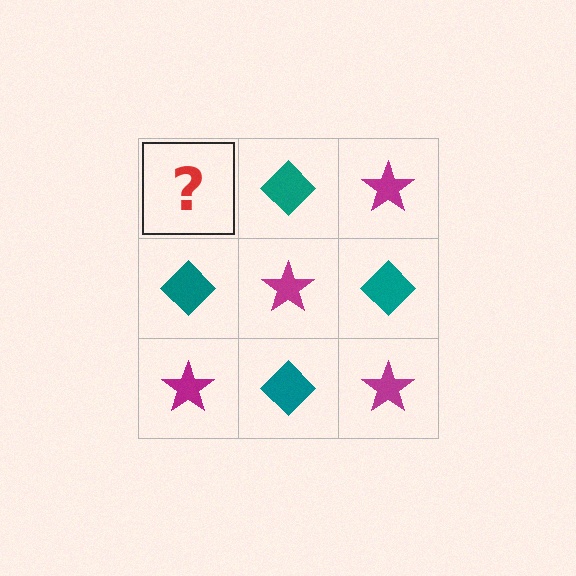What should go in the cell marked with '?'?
The missing cell should contain a magenta star.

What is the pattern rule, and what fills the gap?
The rule is that it alternates magenta star and teal diamond in a checkerboard pattern. The gap should be filled with a magenta star.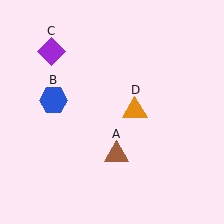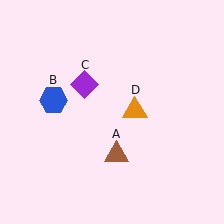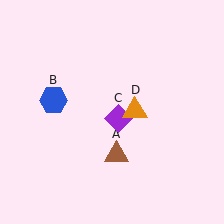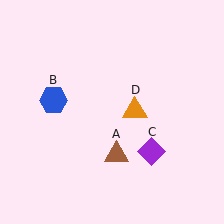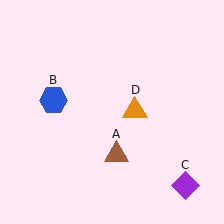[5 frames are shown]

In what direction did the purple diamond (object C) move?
The purple diamond (object C) moved down and to the right.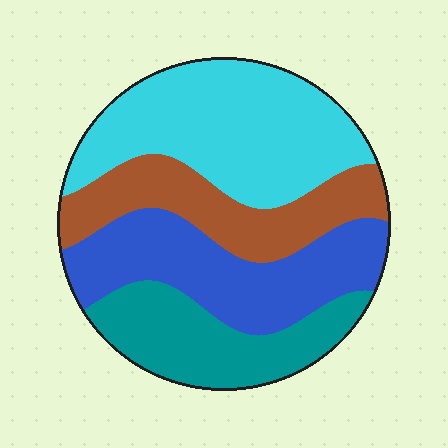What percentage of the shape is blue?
Blue covers around 25% of the shape.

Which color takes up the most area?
Cyan, at roughly 35%.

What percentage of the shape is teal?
Teal takes up about one fifth (1/5) of the shape.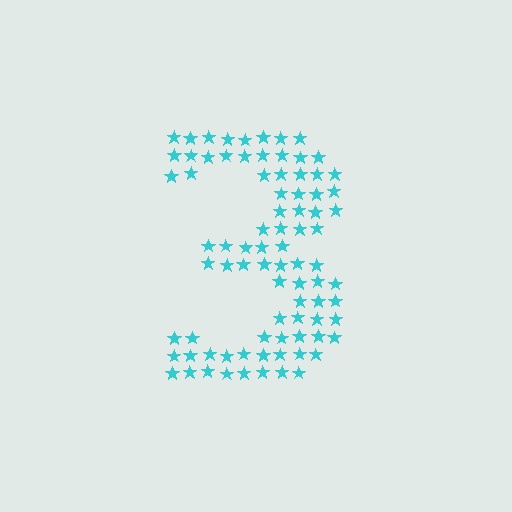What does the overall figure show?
The overall figure shows the digit 3.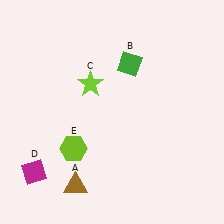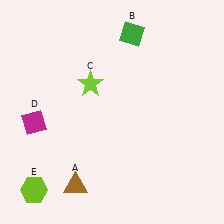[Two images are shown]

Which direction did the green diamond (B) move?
The green diamond (B) moved up.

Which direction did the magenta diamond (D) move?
The magenta diamond (D) moved up.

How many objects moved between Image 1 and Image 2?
3 objects moved between the two images.